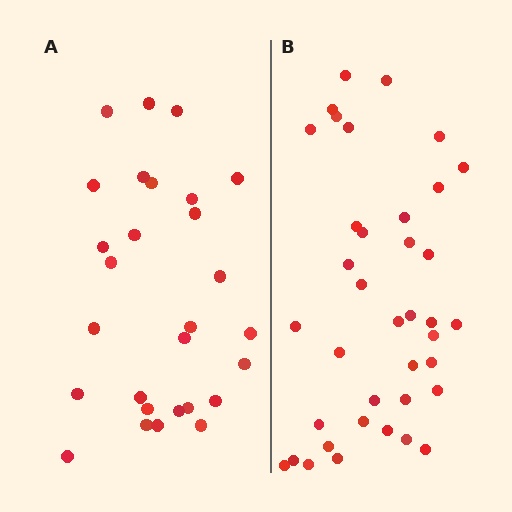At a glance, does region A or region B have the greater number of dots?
Region B (the right region) has more dots.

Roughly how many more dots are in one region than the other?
Region B has roughly 10 or so more dots than region A.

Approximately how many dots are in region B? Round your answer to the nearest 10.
About 40 dots. (The exact count is 38, which rounds to 40.)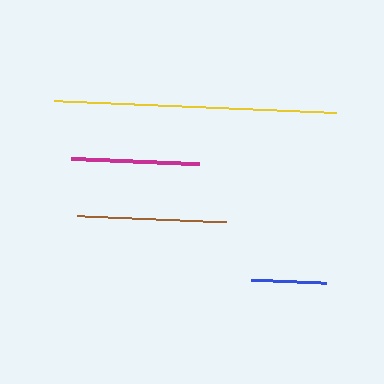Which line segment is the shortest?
The blue line is the shortest at approximately 75 pixels.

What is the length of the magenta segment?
The magenta segment is approximately 129 pixels long.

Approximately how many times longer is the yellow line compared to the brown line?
The yellow line is approximately 1.9 times the length of the brown line.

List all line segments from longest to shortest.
From longest to shortest: yellow, brown, magenta, blue.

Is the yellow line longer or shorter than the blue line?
The yellow line is longer than the blue line.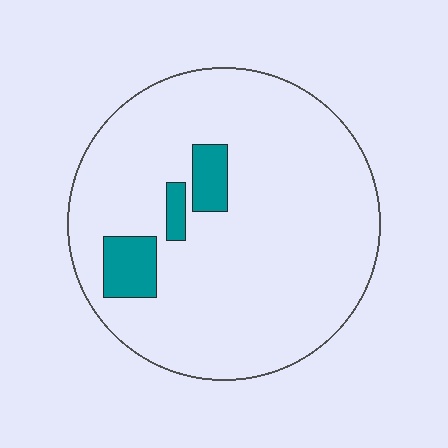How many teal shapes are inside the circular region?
3.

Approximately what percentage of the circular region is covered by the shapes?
Approximately 10%.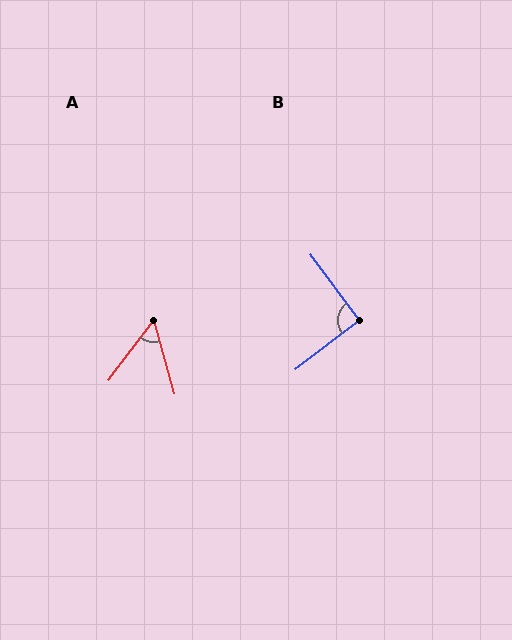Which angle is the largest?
B, at approximately 91 degrees.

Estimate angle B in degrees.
Approximately 91 degrees.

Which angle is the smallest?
A, at approximately 52 degrees.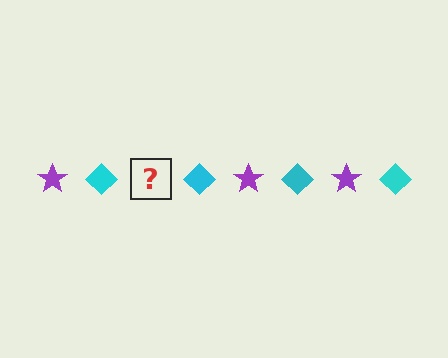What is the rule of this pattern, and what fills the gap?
The rule is that the pattern alternates between purple star and cyan diamond. The gap should be filled with a purple star.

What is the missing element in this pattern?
The missing element is a purple star.